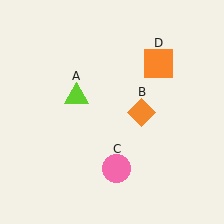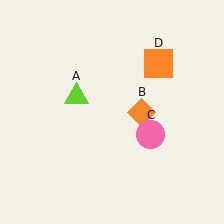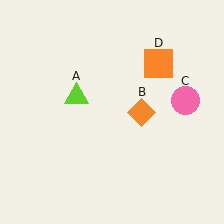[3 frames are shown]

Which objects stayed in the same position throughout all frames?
Lime triangle (object A) and orange diamond (object B) and orange square (object D) remained stationary.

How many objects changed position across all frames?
1 object changed position: pink circle (object C).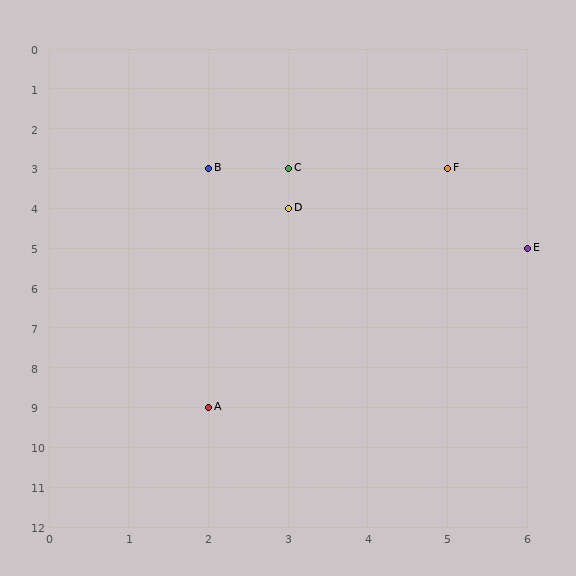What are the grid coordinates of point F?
Point F is at grid coordinates (5, 3).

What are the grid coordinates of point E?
Point E is at grid coordinates (6, 5).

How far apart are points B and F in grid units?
Points B and F are 3 columns apart.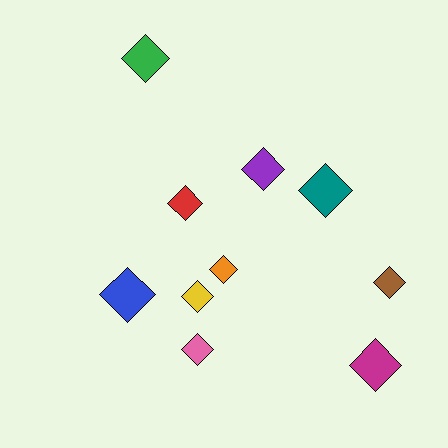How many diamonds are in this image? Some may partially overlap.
There are 10 diamonds.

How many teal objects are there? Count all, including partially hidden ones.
There is 1 teal object.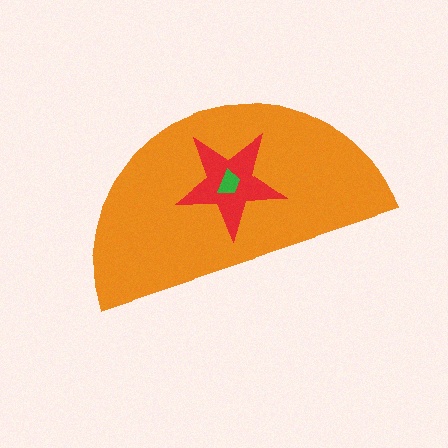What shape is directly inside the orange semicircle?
The red star.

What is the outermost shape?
The orange semicircle.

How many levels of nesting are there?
3.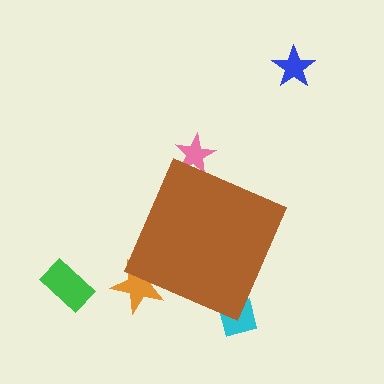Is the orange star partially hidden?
Yes, the orange star is partially hidden behind the brown diamond.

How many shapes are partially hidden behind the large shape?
3 shapes are partially hidden.